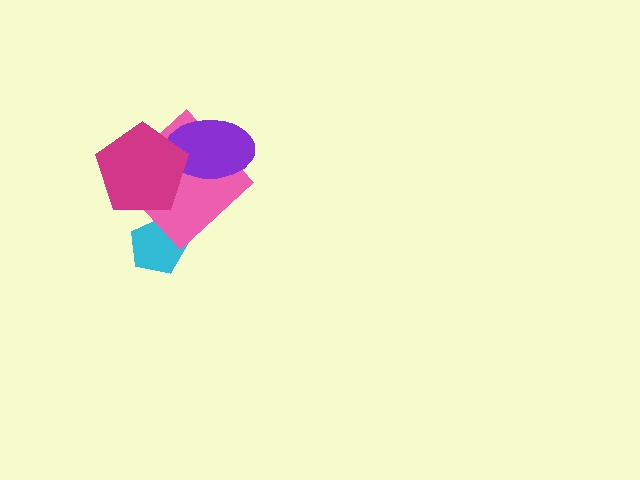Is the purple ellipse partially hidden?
Yes, it is partially covered by another shape.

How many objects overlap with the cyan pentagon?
1 object overlaps with the cyan pentagon.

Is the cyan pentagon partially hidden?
Yes, it is partially covered by another shape.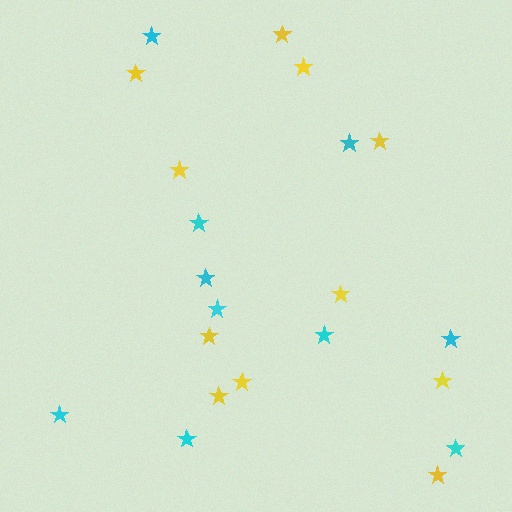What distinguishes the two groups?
There are 2 groups: one group of yellow stars (11) and one group of cyan stars (10).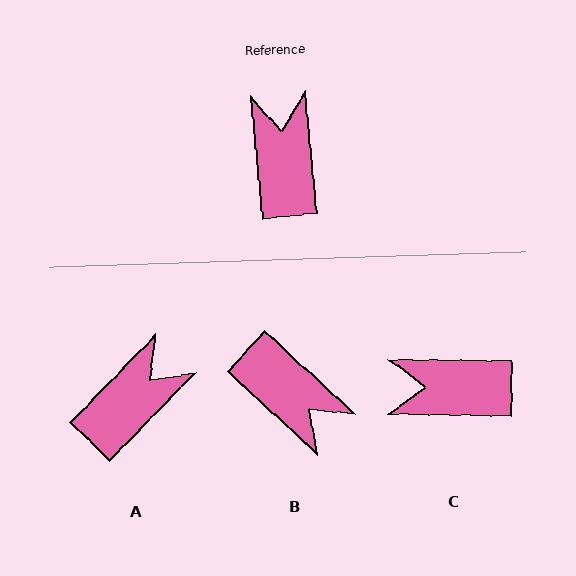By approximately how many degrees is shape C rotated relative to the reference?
Approximately 84 degrees counter-clockwise.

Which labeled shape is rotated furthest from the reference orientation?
B, about 138 degrees away.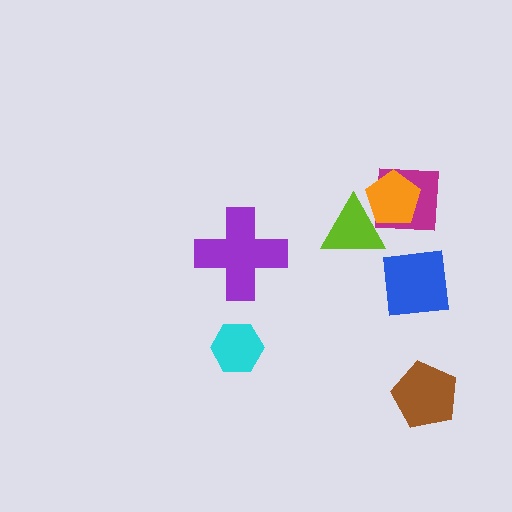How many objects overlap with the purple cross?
0 objects overlap with the purple cross.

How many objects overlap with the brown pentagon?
0 objects overlap with the brown pentagon.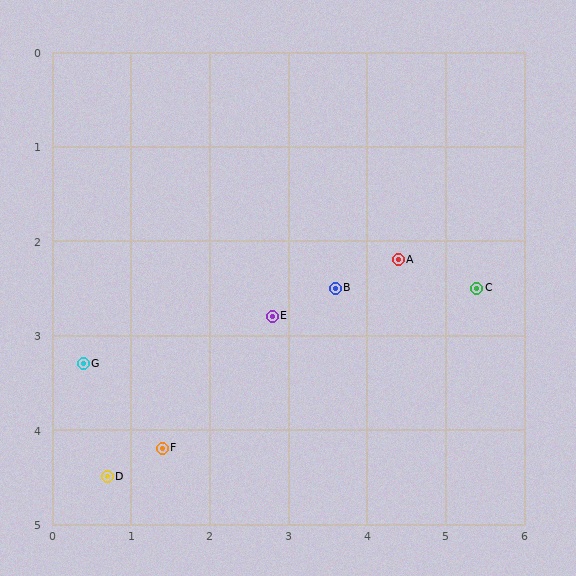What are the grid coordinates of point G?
Point G is at approximately (0.4, 3.3).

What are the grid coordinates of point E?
Point E is at approximately (2.8, 2.8).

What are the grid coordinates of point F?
Point F is at approximately (1.4, 4.2).